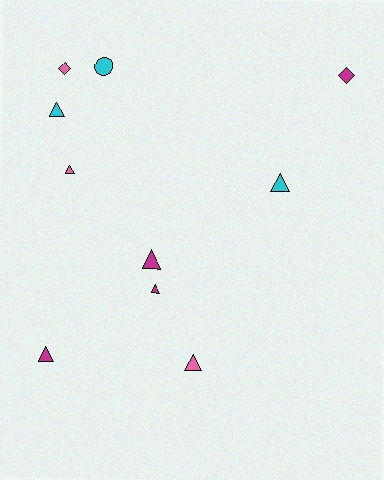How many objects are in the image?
There are 10 objects.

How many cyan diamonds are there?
There are no cyan diamonds.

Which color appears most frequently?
Magenta, with 4 objects.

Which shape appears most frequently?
Triangle, with 7 objects.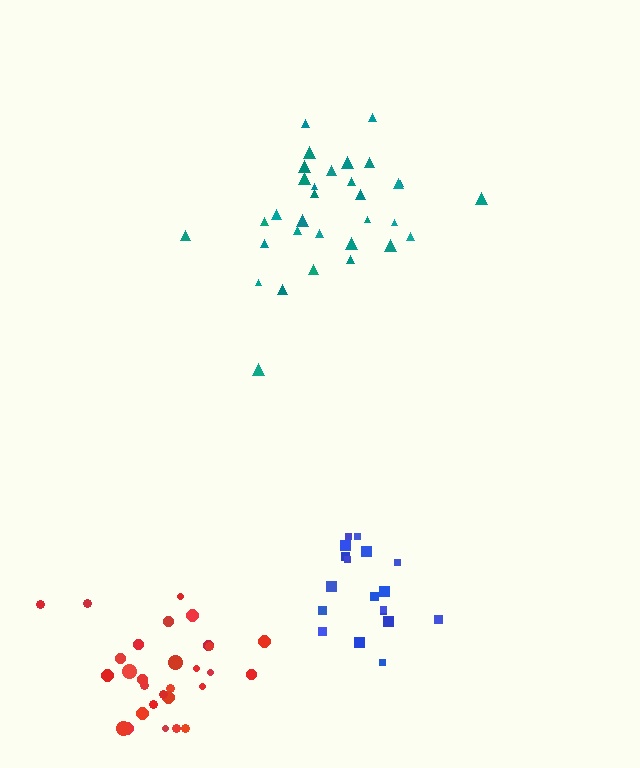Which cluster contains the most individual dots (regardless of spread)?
Teal (32).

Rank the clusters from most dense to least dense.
blue, red, teal.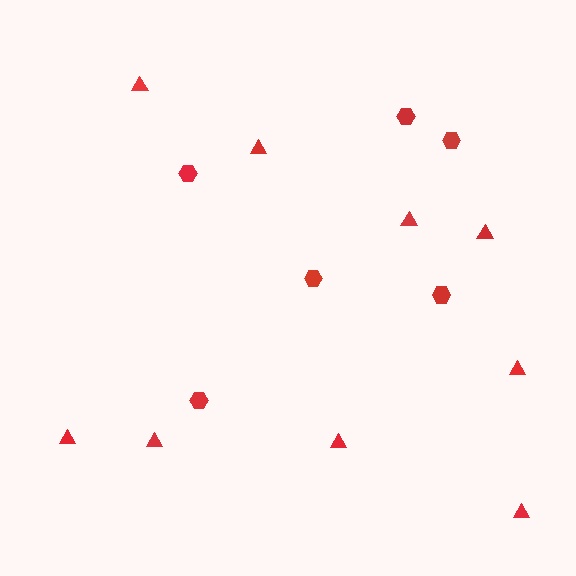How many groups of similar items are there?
There are 2 groups: one group of hexagons (6) and one group of triangles (9).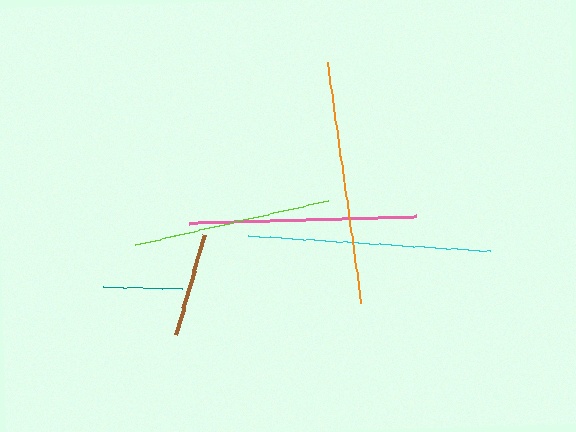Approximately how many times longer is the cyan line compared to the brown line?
The cyan line is approximately 2.4 times the length of the brown line.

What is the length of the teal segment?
The teal segment is approximately 79 pixels long.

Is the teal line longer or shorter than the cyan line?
The cyan line is longer than the teal line.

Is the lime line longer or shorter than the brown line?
The lime line is longer than the brown line.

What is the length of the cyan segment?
The cyan segment is approximately 242 pixels long.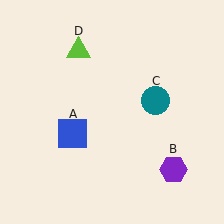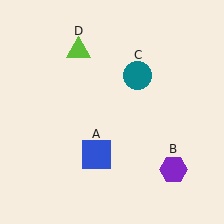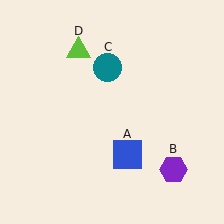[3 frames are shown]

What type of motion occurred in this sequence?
The blue square (object A), teal circle (object C) rotated counterclockwise around the center of the scene.